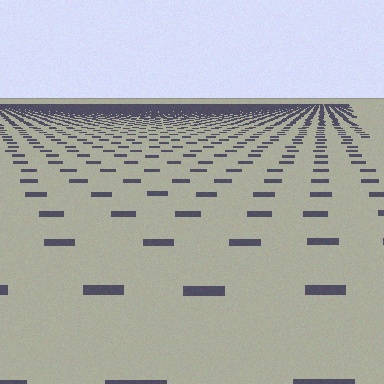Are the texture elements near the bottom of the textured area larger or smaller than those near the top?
Larger. Near the bottom, elements are closer to the viewer and appear at a bigger on-screen size.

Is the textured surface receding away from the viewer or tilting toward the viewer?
The surface is receding away from the viewer. Texture elements get smaller and denser toward the top.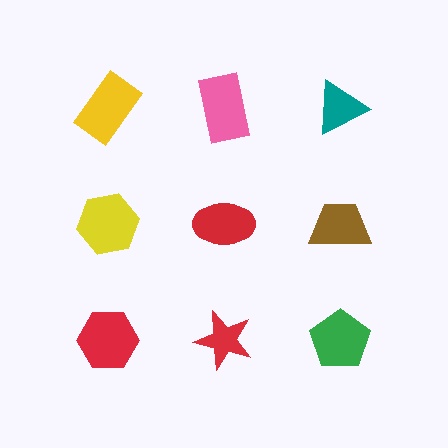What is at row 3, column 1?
A red hexagon.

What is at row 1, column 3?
A teal triangle.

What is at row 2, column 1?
A yellow hexagon.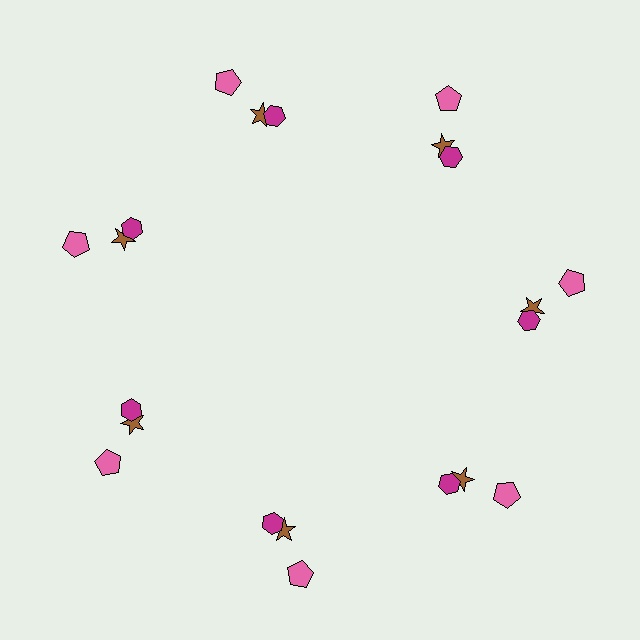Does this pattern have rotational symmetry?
Yes, this pattern has 7-fold rotational symmetry. It looks the same after rotating 51 degrees around the center.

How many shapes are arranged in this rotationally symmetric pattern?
There are 21 shapes, arranged in 7 groups of 3.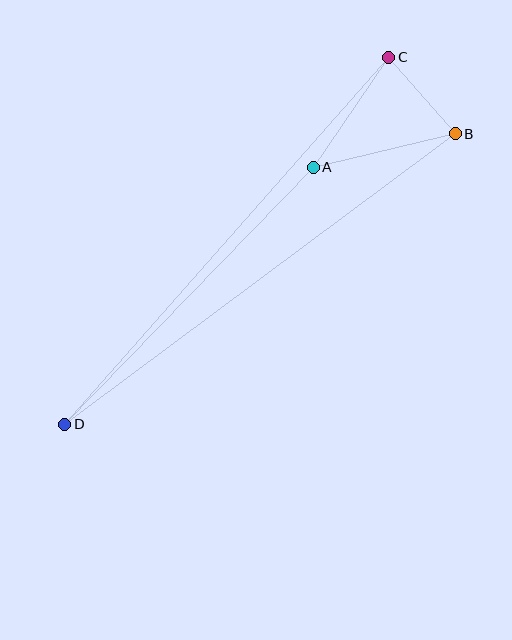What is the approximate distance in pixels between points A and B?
The distance between A and B is approximately 146 pixels.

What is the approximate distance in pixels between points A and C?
The distance between A and C is approximately 133 pixels.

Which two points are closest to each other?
Points B and C are closest to each other.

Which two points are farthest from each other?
Points C and D are farthest from each other.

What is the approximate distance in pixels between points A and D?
The distance between A and D is approximately 358 pixels.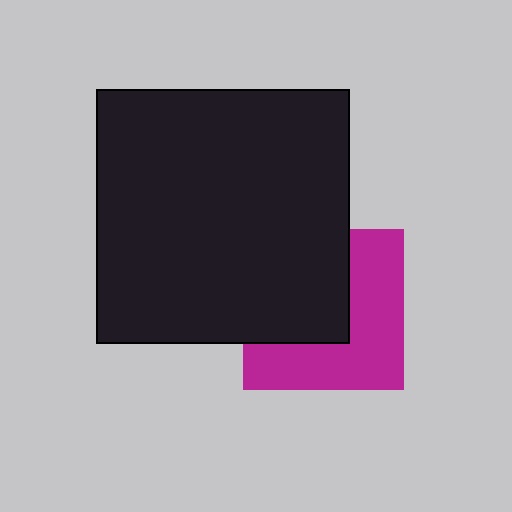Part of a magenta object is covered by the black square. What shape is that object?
It is a square.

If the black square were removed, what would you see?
You would see the complete magenta square.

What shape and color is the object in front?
The object in front is a black square.